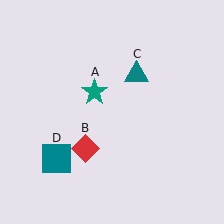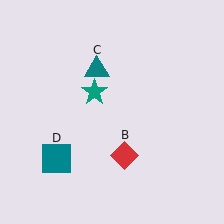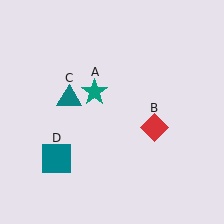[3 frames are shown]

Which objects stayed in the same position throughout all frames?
Teal star (object A) and teal square (object D) remained stationary.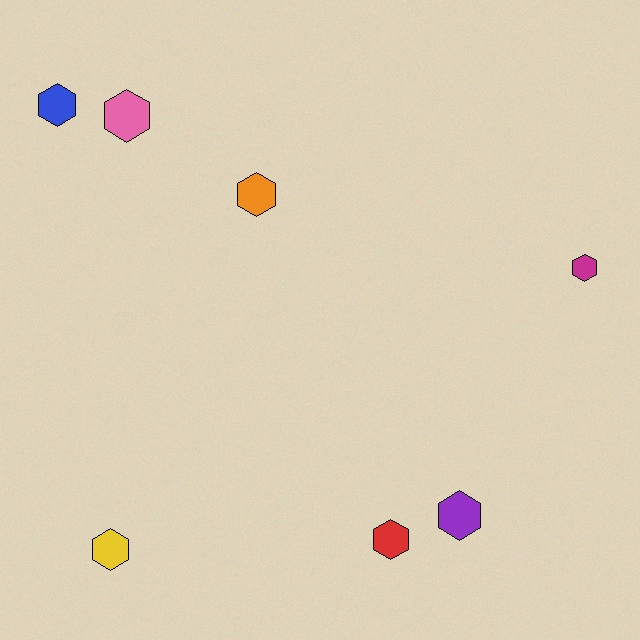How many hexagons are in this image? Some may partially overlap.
There are 7 hexagons.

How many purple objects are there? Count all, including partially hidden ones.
There is 1 purple object.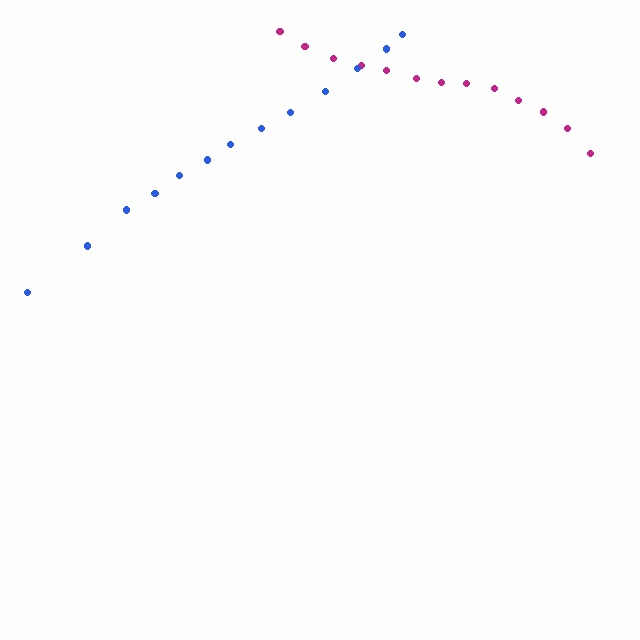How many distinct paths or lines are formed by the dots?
There are 2 distinct paths.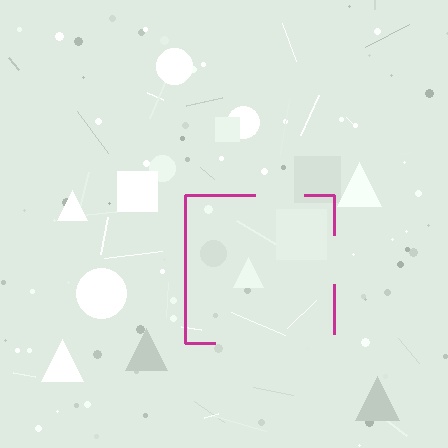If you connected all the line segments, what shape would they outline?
They would outline a square.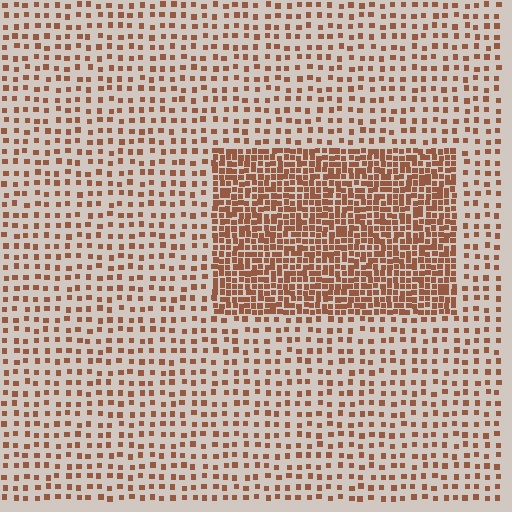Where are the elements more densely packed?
The elements are more densely packed inside the rectangle boundary.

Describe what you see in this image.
The image contains small brown elements arranged at two different densities. A rectangle-shaped region is visible where the elements are more densely packed than the surrounding area.